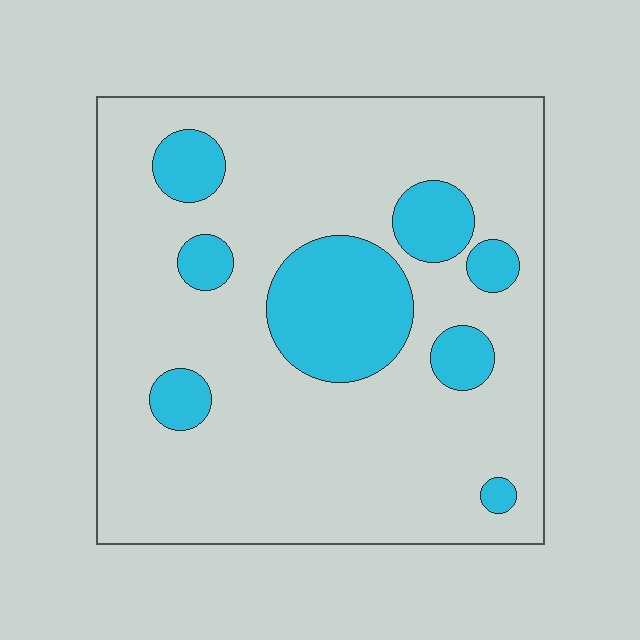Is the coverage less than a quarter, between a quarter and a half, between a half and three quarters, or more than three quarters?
Less than a quarter.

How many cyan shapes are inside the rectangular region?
8.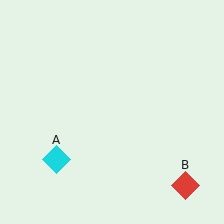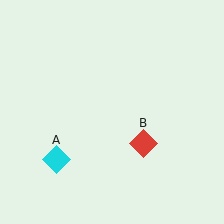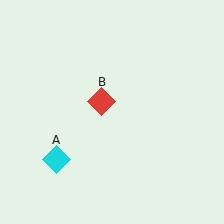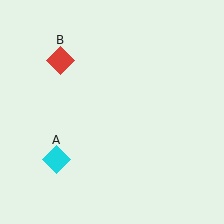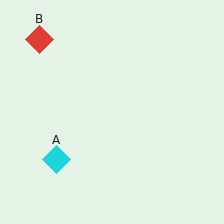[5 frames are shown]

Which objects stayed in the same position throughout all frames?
Cyan diamond (object A) remained stationary.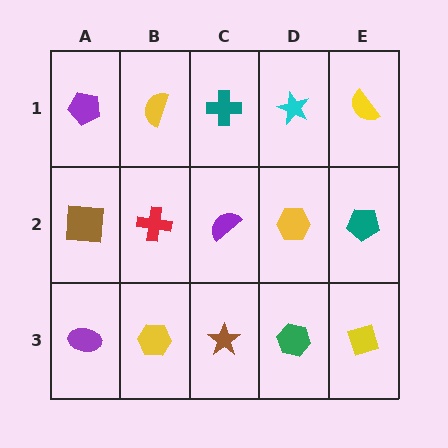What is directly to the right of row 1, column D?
A yellow semicircle.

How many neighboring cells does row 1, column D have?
3.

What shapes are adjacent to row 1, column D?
A yellow hexagon (row 2, column D), a teal cross (row 1, column C), a yellow semicircle (row 1, column E).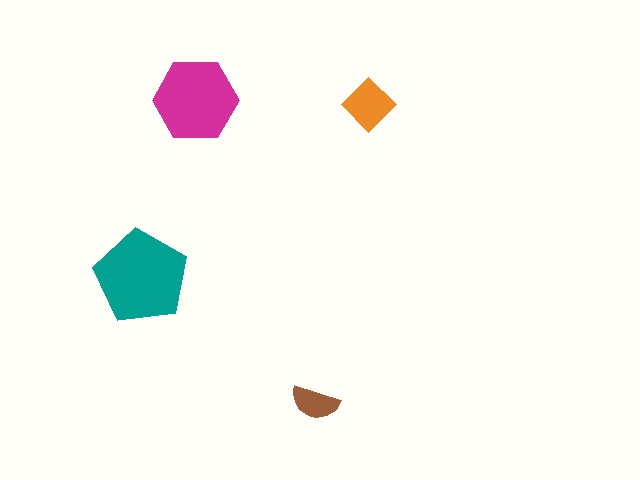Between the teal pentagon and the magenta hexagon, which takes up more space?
The teal pentagon.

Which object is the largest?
The teal pentagon.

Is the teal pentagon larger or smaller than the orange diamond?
Larger.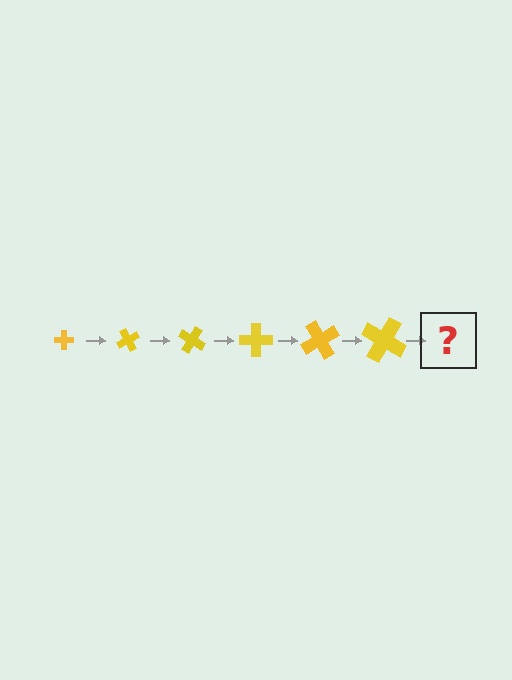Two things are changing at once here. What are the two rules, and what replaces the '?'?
The two rules are that the cross grows larger each step and it rotates 60 degrees each step. The '?' should be a cross, larger than the previous one and rotated 360 degrees from the start.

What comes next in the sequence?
The next element should be a cross, larger than the previous one and rotated 360 degrees from the start.